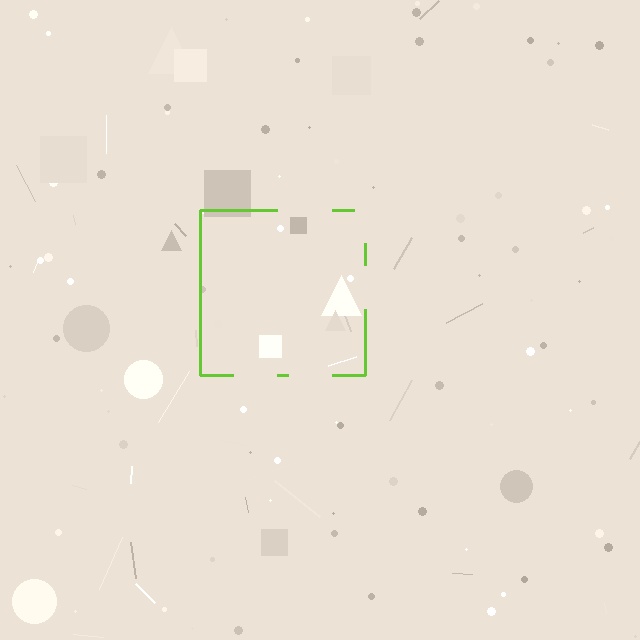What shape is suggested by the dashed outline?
The dashed outline suggests a square.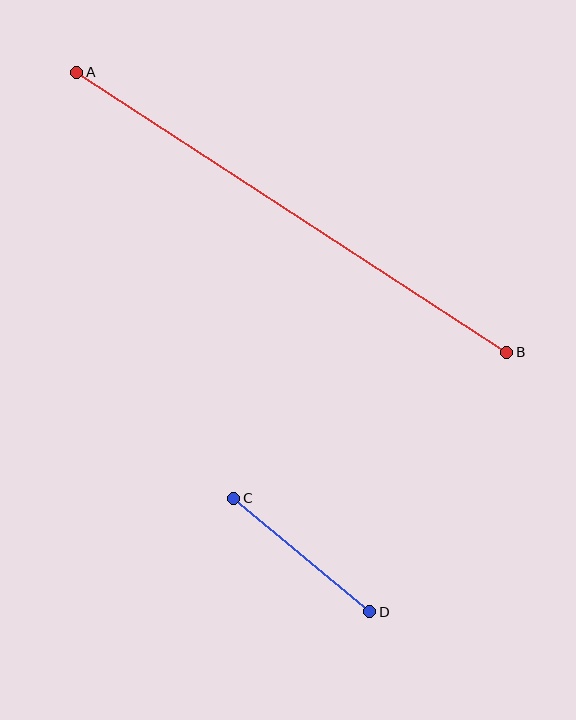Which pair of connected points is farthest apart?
Points A and B are farthest apart.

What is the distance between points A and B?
The distance is approximately 513 pixels.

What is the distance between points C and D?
The distance is approximately 177 pixels.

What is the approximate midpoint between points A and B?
The midpoint is at approximately (292, 212) pixels.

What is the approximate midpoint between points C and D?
The midpoint is at approximately (302, 555) pixels.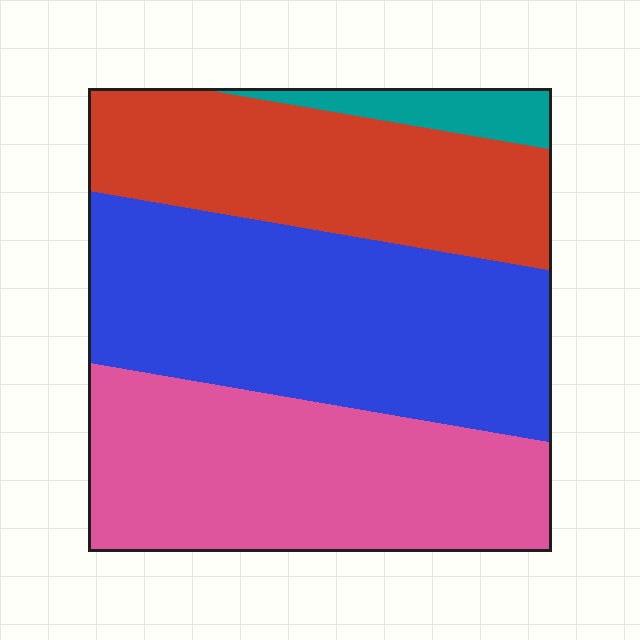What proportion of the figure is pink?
Pink covers around 30% of the figure.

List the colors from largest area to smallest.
From largest to smallest: blue, pink, red, teal.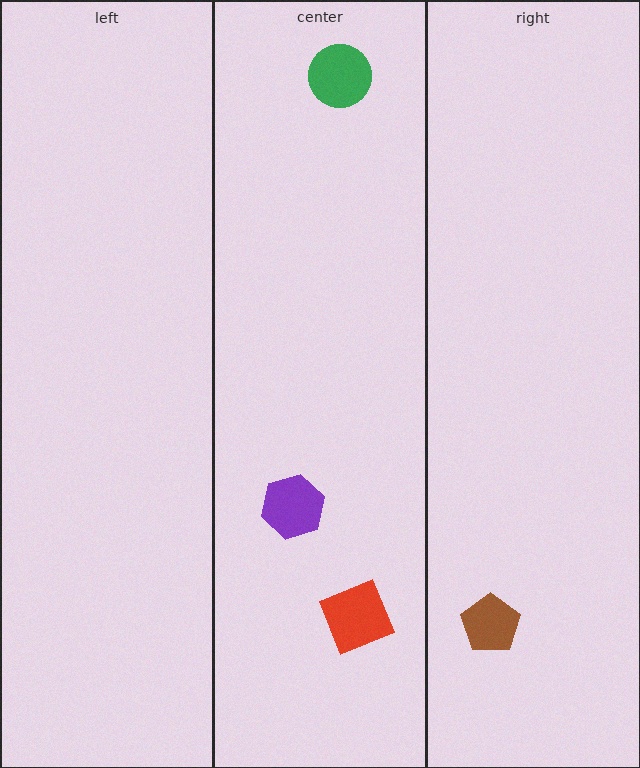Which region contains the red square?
The center region.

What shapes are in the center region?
The green circle, the red square, the purple hexagon.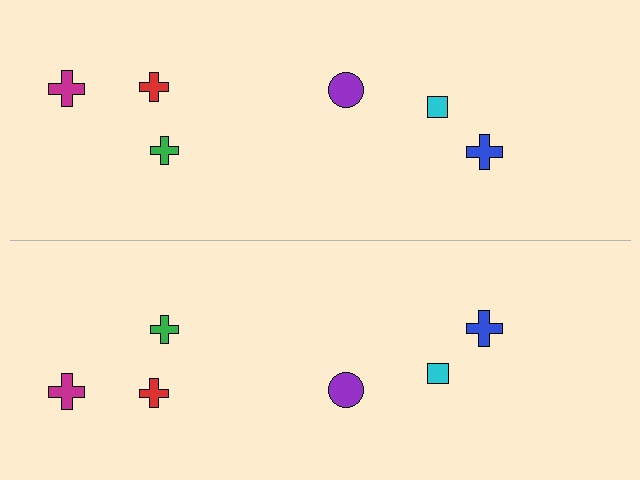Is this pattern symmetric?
Yes, this pattern has bilateral (reflection) symmetry.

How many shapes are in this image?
There are 12 shapes in this image.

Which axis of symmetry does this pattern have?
The pattern has a horizontal axis of symmetry running through the center of the image.